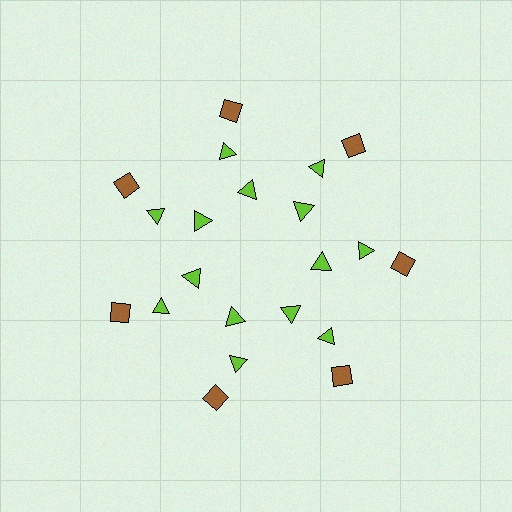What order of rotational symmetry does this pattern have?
This pattern has 7-fold rotational symmetry.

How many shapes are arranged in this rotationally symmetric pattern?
There are 21 shapes, arranged in 7 groups of 3.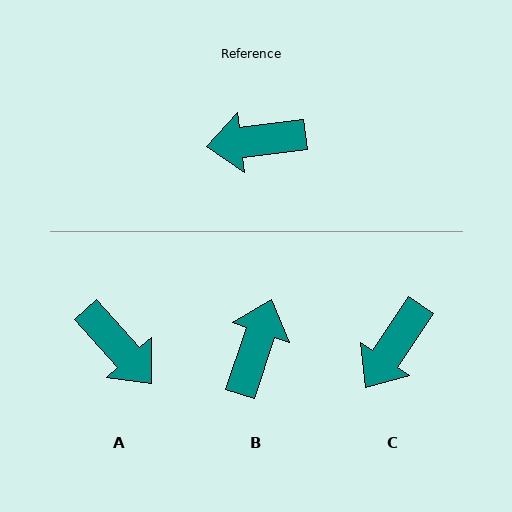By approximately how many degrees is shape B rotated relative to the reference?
Approximately 115 degrees clockwise.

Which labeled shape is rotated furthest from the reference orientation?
A, about 125 degrees away.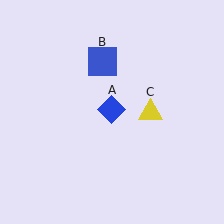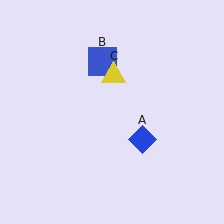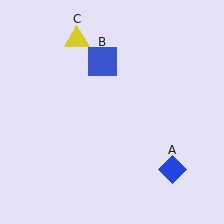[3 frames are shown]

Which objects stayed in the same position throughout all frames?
Blue square (object B) remained stationary.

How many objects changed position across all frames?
2 objects changed position: blue diamond (object A), yellow triangle (object C).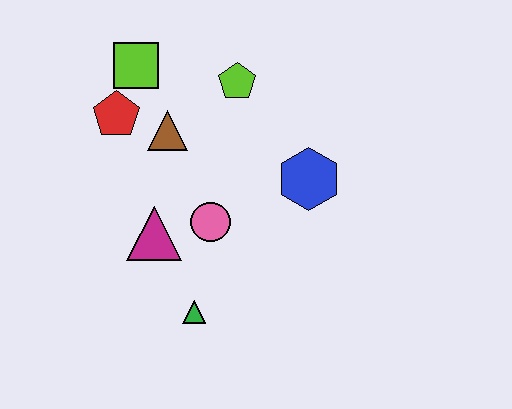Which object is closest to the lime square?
The red pentagon is closest to the lime square.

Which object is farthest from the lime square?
The green triangle is farthest from the lime square.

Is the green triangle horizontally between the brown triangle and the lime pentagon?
Yes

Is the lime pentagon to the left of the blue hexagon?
Yes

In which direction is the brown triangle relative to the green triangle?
The brown triangle is above the green triangle.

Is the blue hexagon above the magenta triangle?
Yes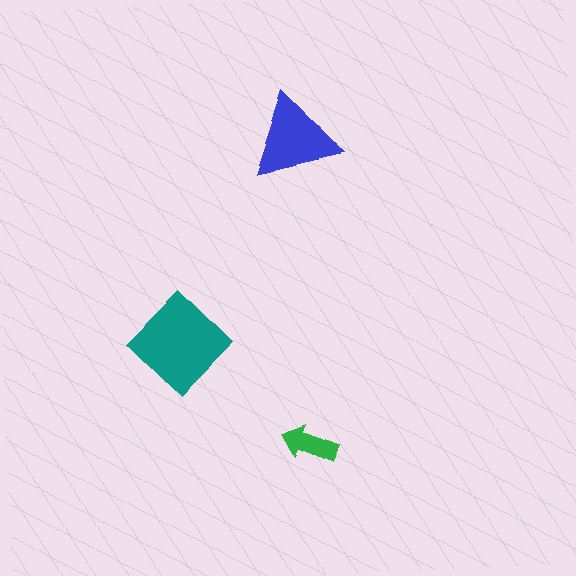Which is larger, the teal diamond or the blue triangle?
The teal diamond.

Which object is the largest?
The teal diamond.